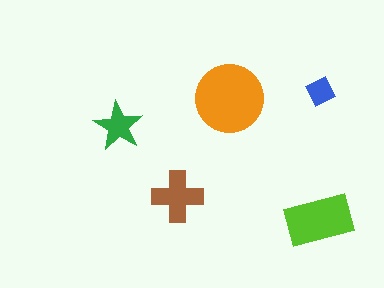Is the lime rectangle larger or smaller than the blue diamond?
Larger.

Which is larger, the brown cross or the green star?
The brown cross.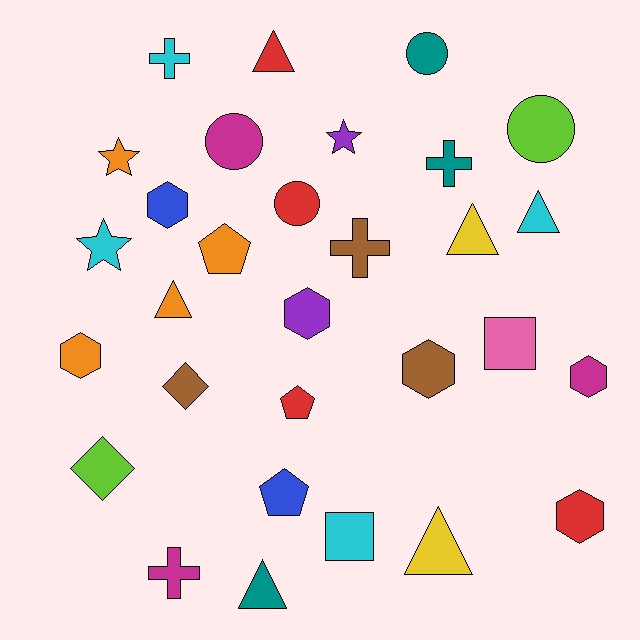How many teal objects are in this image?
There are 3 teal objects.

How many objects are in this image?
There are 30 objects.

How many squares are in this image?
There are 2 squares.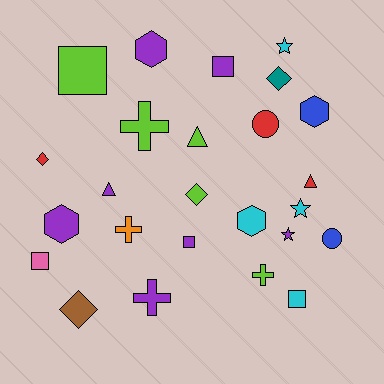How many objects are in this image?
There are 25 objects.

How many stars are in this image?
There are 3 stars.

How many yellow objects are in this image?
There are no yellow objects.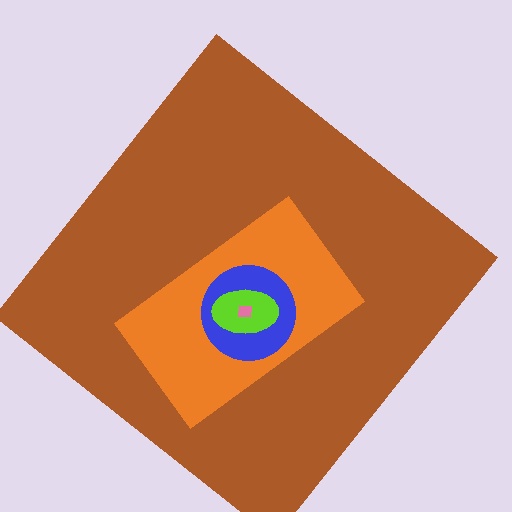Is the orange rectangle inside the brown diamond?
Yes.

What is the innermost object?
The pink square.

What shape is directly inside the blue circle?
The lime ellipse.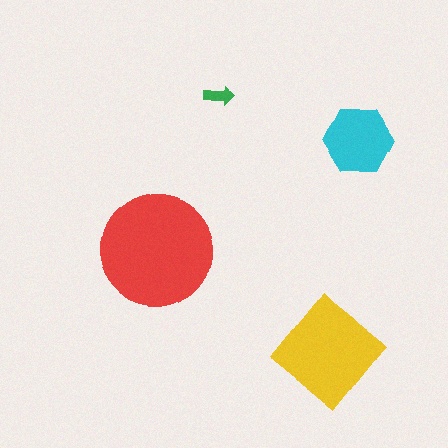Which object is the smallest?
The green arrow.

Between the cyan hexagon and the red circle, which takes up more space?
The red circle.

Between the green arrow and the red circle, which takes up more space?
The red circle.